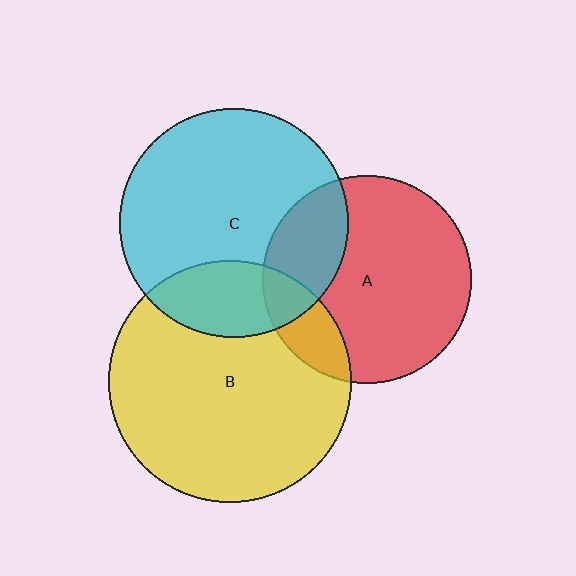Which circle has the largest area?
Circle B (yellow).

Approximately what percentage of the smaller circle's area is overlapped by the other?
Approximately 15%.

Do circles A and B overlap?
Yes.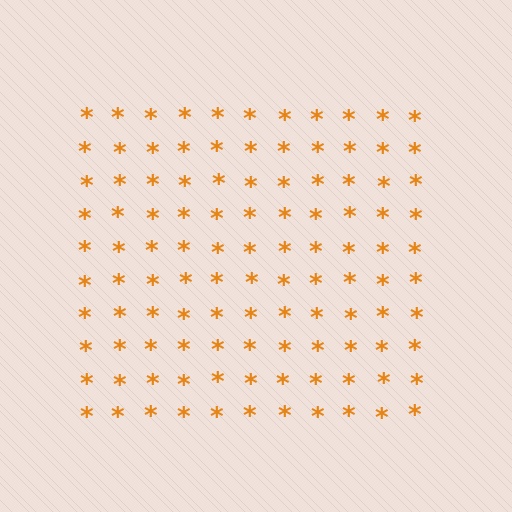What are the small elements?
The small elements are asterisks.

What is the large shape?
The large shape is a square.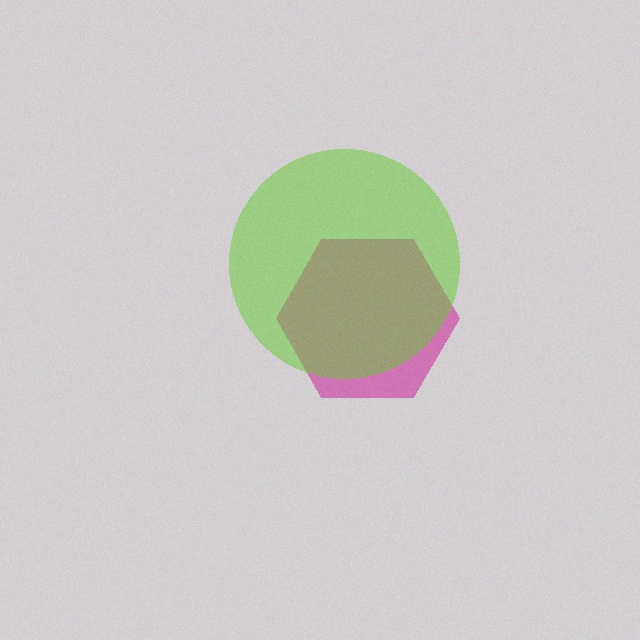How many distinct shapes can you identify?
There are 2 distinct shapes: a magenta hexagon, a lime circle.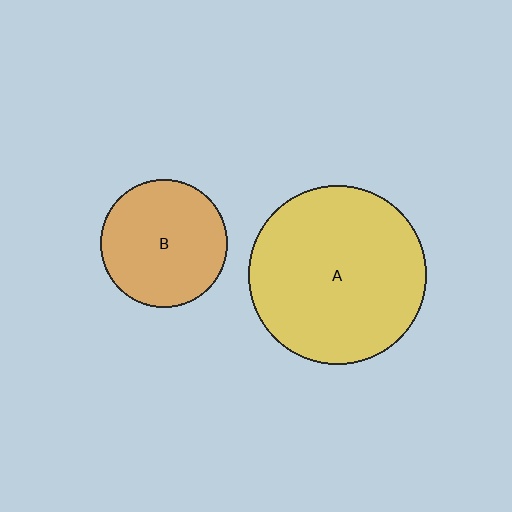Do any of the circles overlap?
No, none of the circles overlap.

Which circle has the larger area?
Circle A (yellow).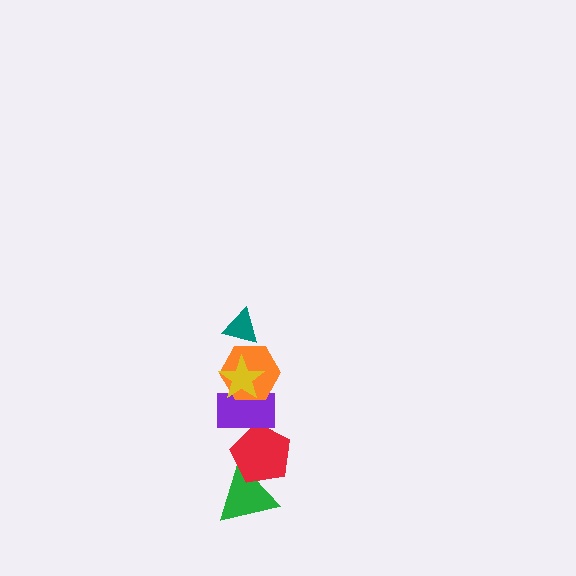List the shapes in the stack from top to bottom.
From top to bottom: the teal triangle, the yellow star, the orange hexagon, the purple rectangle, the red pentagon, the green triangle.